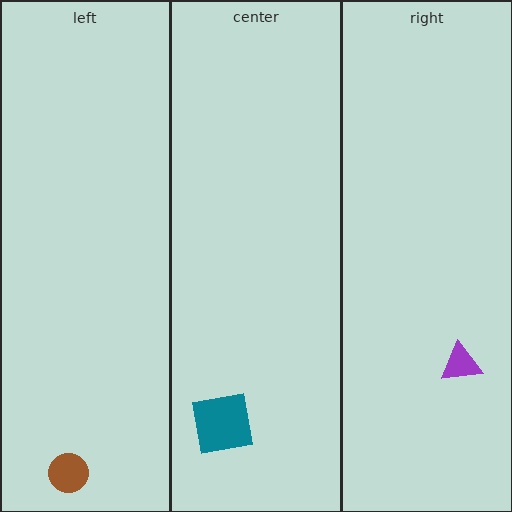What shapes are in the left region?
The brown circle.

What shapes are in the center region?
The teal square.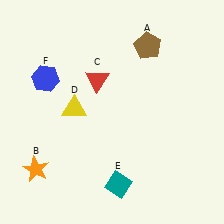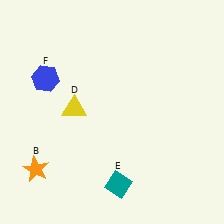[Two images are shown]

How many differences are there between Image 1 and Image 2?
There are 2 differences between the two images.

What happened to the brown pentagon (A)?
The brown pentagon (A) was removed in Image 2. It was in the top-right area of Image 1.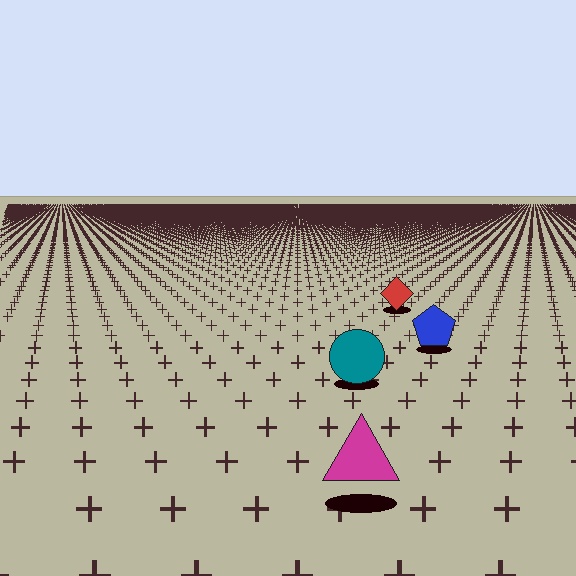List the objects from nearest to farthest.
From nearest to farthest: the magenta triangle, the teal circle, the blue pentagon, the red diamond.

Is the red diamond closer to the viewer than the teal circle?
No. The teal circle is closer — you can tell from the texture gradient: the ground texture is coarser near it.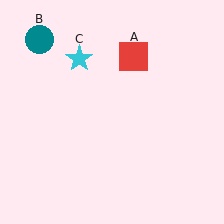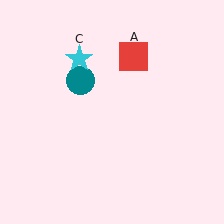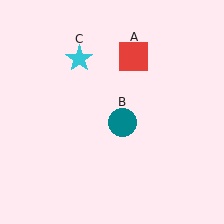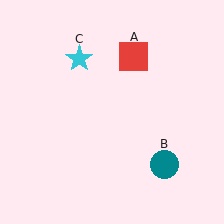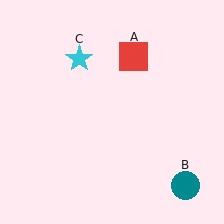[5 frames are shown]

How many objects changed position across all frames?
1 object changed position: teal circle (object B).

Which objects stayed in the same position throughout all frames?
Red square (object A) and cyan star (object C) remained stationary.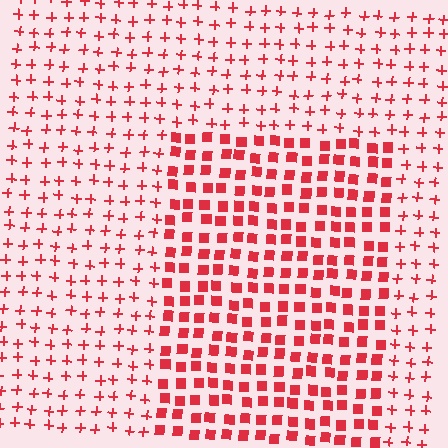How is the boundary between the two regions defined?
The boundary is defined by a change in element shape: squares inside vs. plus signs outside. All elements share the same color and spacing.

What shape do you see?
I see a rectangle.